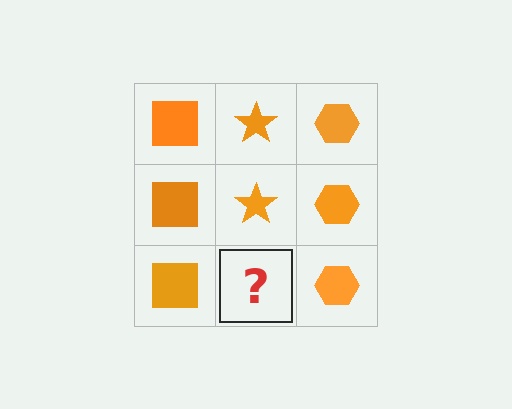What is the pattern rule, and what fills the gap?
The rule is that each column has a consistent shape. The gap should be filled with an orange star.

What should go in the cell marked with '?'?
The missing cell should contain an orange star.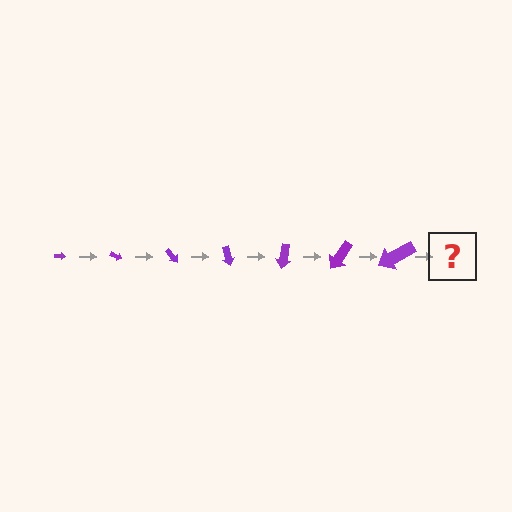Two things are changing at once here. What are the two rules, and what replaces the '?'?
The two rules are that the arrow grows larger each step and it rotates 25 degrees each step. The '?' should be an arrow, larger than the previous one and rotated 175 degrees from the start.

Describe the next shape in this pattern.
It should be an arrow, larger than the previous one and rotated 175 degrees from the start.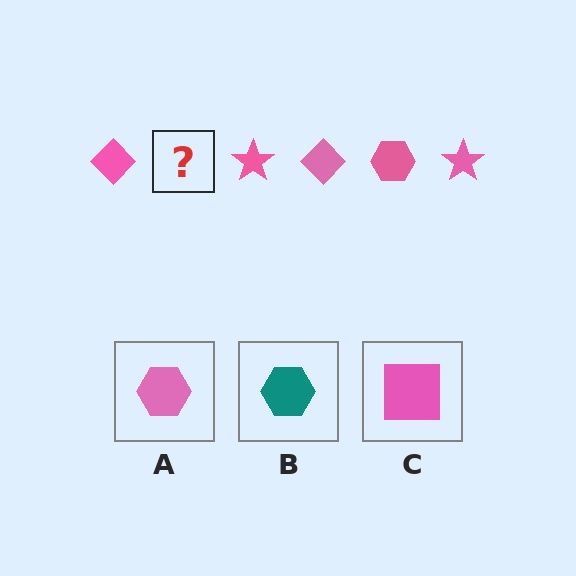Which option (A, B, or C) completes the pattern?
A.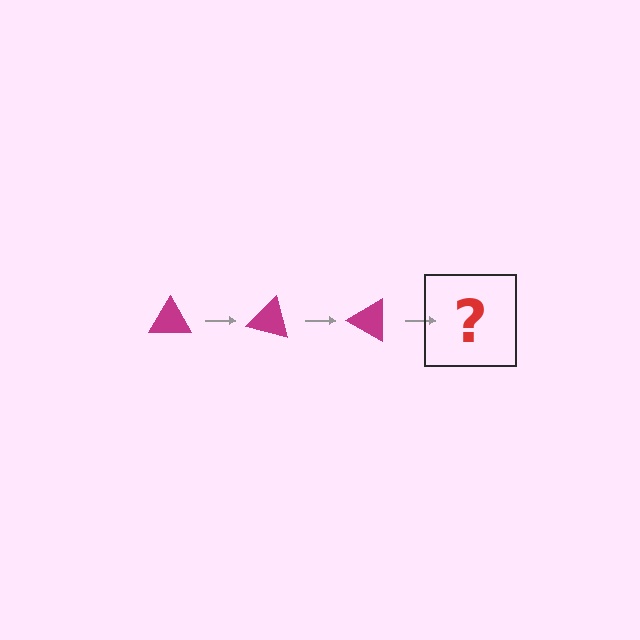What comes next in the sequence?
The next element should be a magenta triangle rotated 45 degrees.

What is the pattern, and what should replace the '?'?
The pattern is that the triangle rotates 15 degrees each step. The '?' should be a magenta triangle rotated 45 degrees.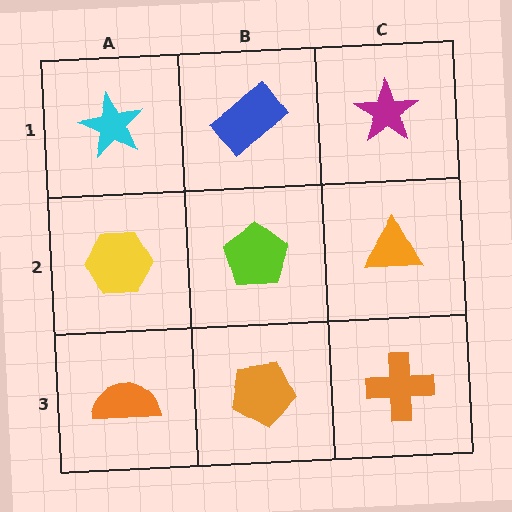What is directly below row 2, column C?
An orange cross.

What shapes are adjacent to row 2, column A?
A cyan star (row 1, column A), an orange semicircle (row 3, column A), a lime pentagon (row 2, column B).